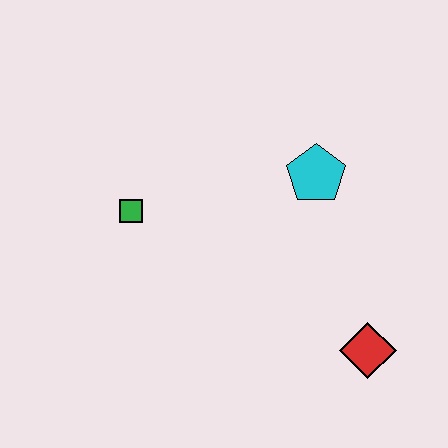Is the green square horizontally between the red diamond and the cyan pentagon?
No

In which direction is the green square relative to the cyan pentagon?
The green square is to the left of the cyan pentagon.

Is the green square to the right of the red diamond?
No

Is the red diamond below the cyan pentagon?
Yes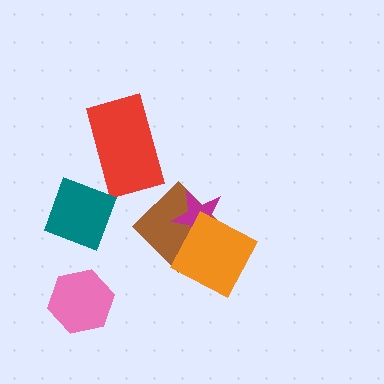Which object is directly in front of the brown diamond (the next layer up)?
The magenta star is directly in front of the brown diamond.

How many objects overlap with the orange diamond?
2 objects overlap with the orange diamond.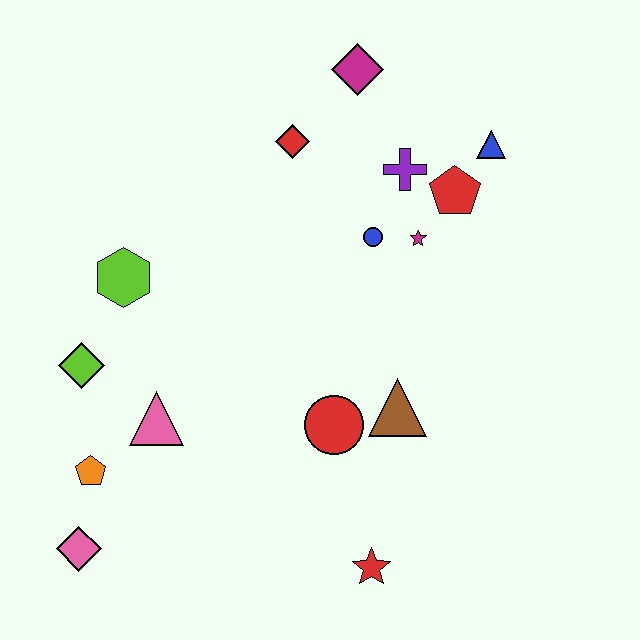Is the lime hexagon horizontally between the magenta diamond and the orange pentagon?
Yes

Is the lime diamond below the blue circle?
Yes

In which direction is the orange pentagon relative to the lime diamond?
The orange pentagon is below the lime diamond.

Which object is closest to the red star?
The red circle is closest to the red star.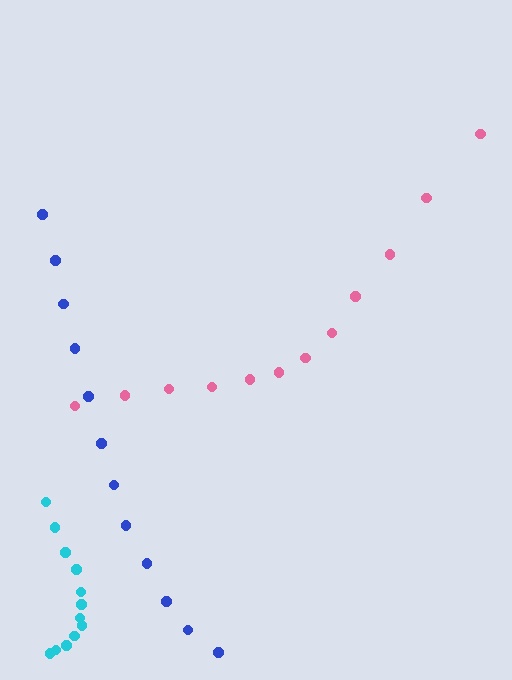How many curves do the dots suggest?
There are 3 distinct paths.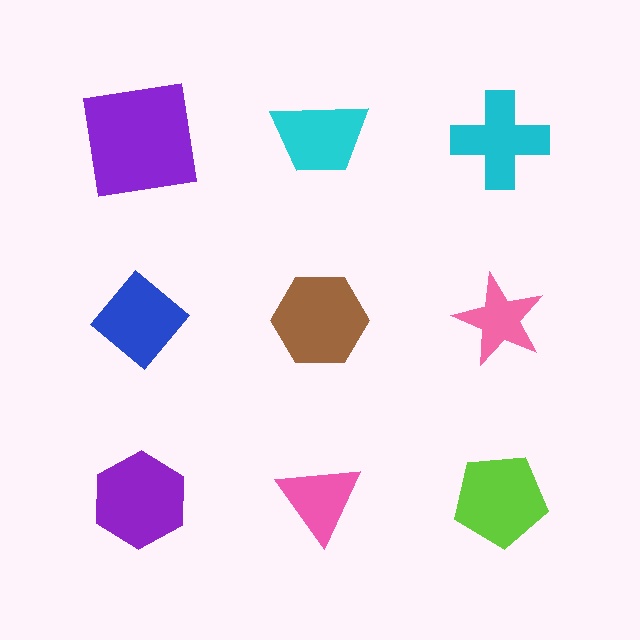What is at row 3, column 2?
A pink triangle.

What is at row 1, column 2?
A cyan trapezoid.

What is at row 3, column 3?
A lime pentagon.